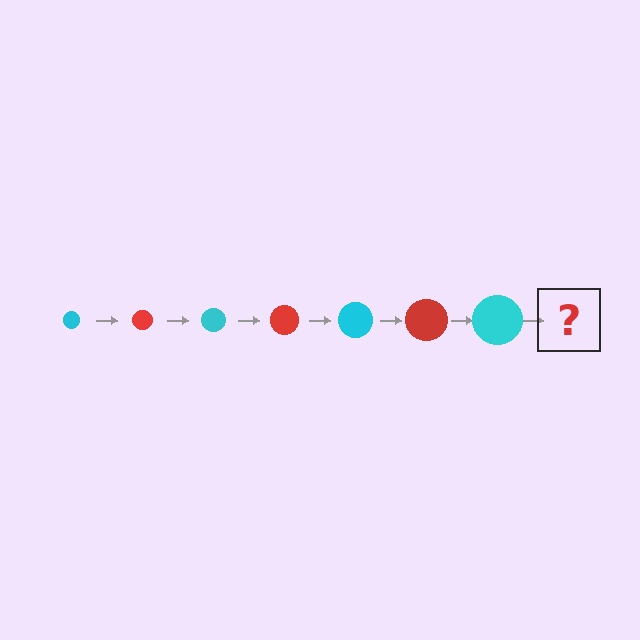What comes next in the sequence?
The next element should be a red circle, larger than the previous one.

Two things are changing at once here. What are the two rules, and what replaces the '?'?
The two rules are that the circle grows larger each step and the color cycles through cyan and red. The '?' should be a red circle, larger than the previous one.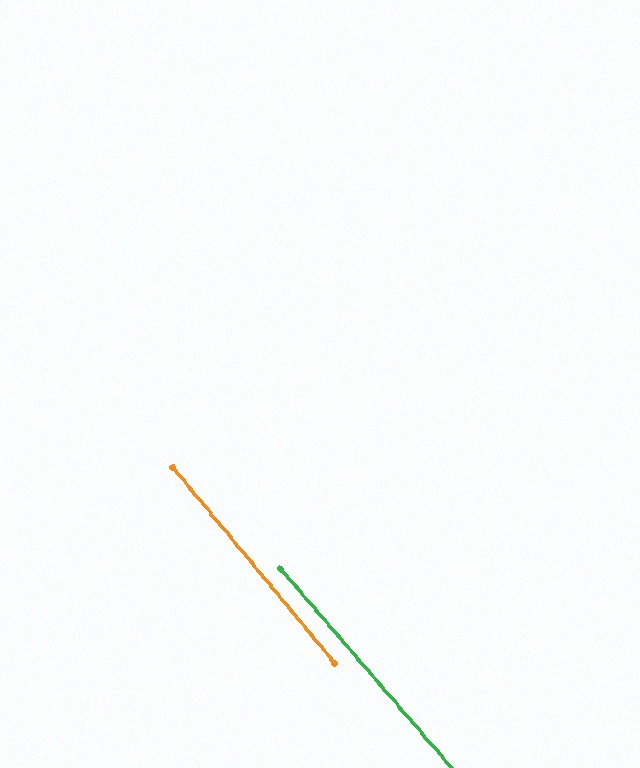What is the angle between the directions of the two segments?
Approximately 1 degree.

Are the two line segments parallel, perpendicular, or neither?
Parallel — their directions differ by only 1.2°.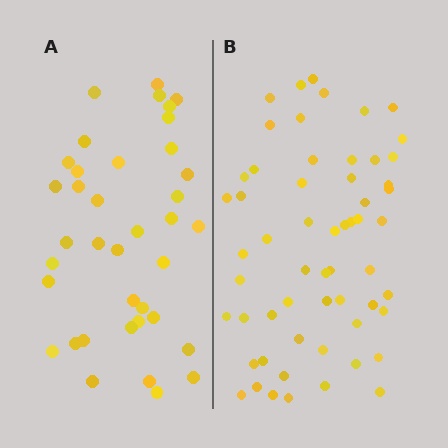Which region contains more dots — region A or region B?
Region B (the right region) has more dots.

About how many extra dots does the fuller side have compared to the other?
Region B has approximately 20 more dots than region A.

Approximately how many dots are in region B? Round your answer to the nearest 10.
About 60 dots. (The exact count is 58, which rounds to 60.)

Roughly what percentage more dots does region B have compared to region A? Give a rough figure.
About 55% more.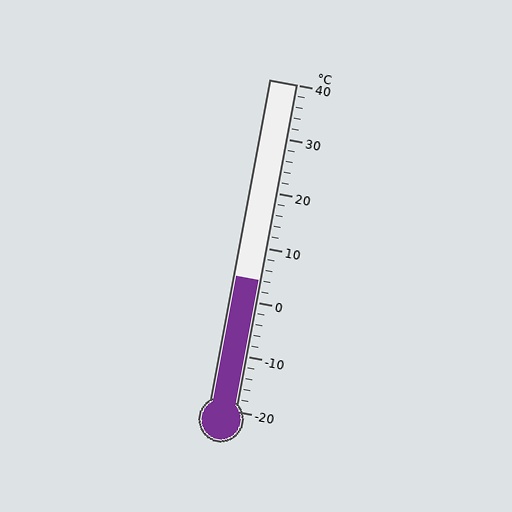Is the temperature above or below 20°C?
The temperature is below 20°C.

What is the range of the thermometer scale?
The thermometer scale ranges from -20°C to 40°C.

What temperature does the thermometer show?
The thermometer shows approximately 4°C.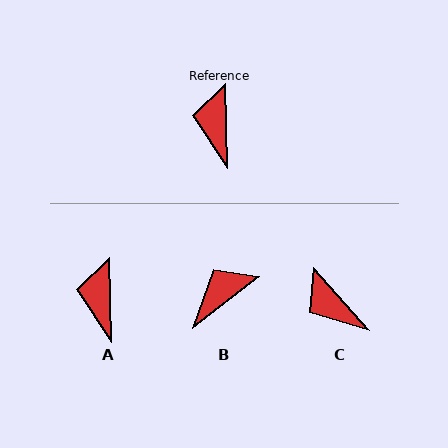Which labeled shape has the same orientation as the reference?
A.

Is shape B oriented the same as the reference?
No, it is off by about 53 degrees.